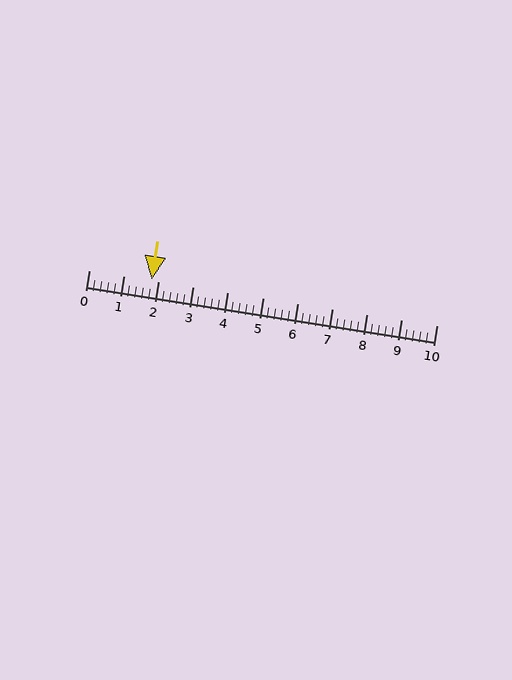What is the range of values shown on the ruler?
The ruler shows values from 0 to 10.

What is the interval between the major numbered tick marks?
The major tick marks are spaced 1 units apart.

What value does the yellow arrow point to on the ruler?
The yellow arrow points to approximately 1.8.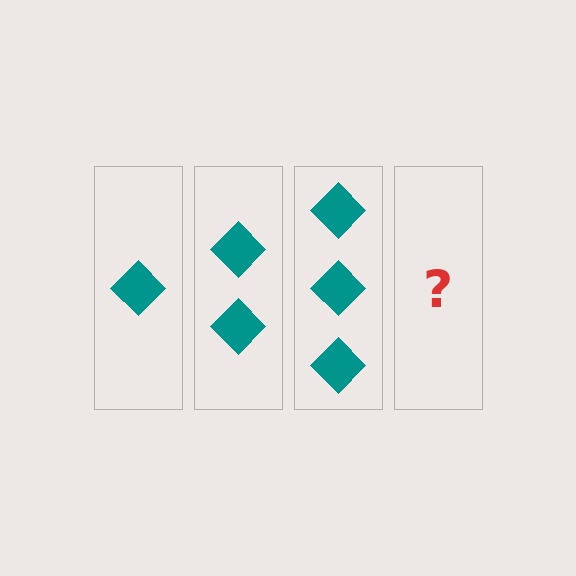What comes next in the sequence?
The next element should be 4 diamonds.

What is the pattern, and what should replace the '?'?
The pattern is that each step adds one more diamond. The '?' should be 4 diamonds.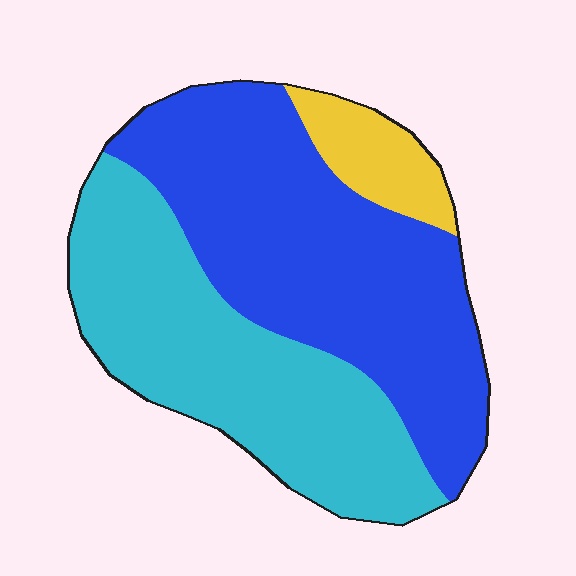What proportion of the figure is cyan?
Cyan covers 41% of the figure.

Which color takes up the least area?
Yellow, at roughly 10%.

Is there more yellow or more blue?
Blue.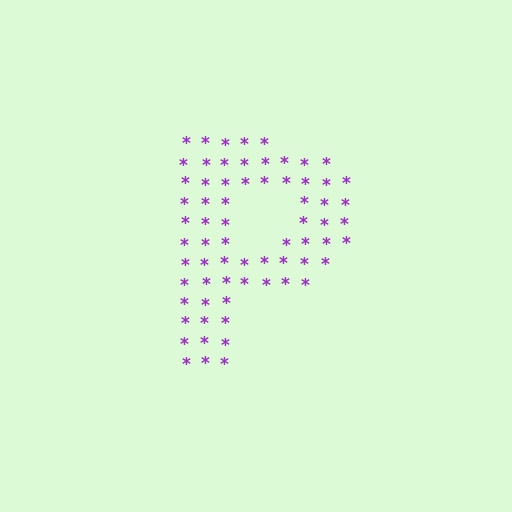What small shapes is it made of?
It is made of small asterisks.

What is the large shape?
The large shape is the letter P.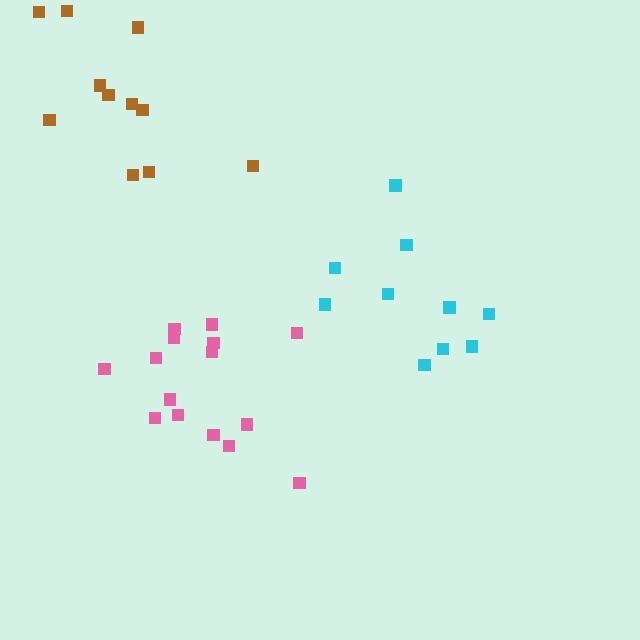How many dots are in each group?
Group 1: 15 dots, Group 2: 10 dots, Group 3: 11 dots (36 total).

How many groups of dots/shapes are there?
There are 3 groups.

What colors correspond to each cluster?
The clusters are colored: pink, cyan, brown.